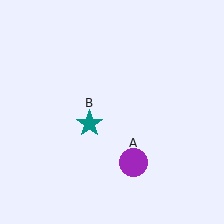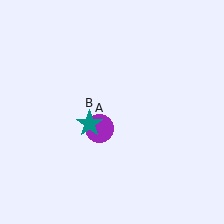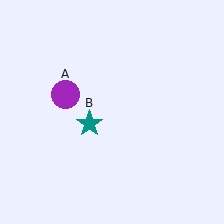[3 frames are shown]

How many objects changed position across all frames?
1 object changed position: purple circle (object A).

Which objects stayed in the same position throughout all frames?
Teal star (object B) remained stationary.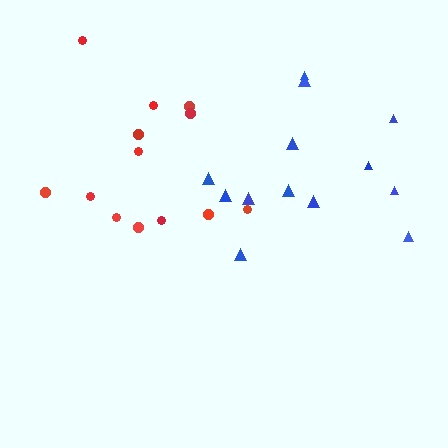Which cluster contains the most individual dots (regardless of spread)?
Blue (13).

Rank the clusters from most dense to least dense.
blue, red.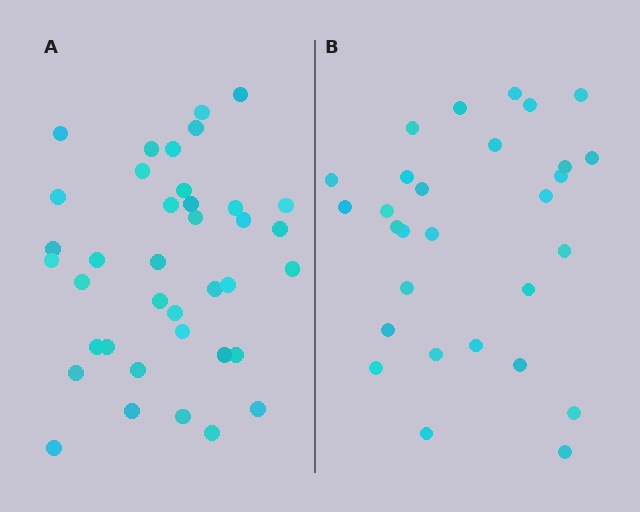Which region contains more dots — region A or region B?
Region A (the left region) has more dots.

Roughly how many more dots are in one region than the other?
Region A has roughly 8 or so more dots than region B.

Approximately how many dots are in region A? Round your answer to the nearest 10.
About 40 dots. (The exact count is 38, which rounds to 40.)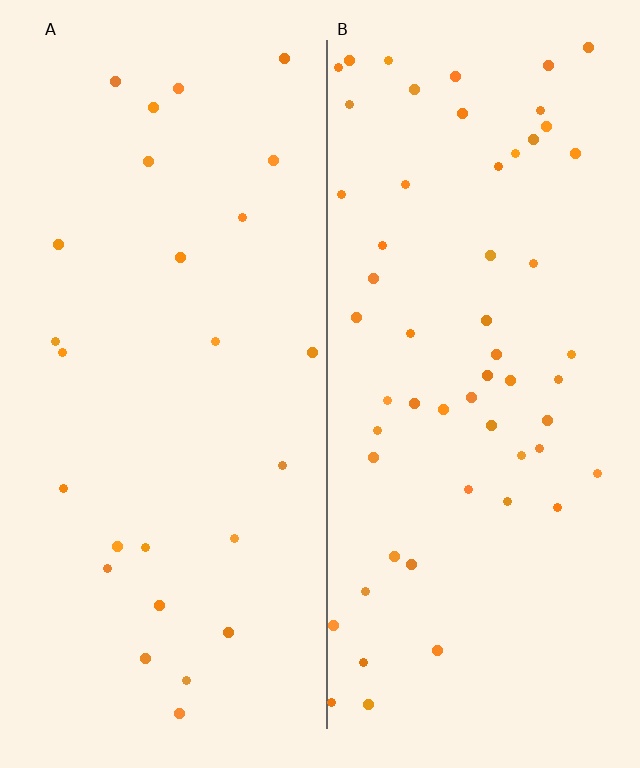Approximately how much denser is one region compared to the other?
Approximately 2.2× — region B over region A.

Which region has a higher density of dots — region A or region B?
B (the right).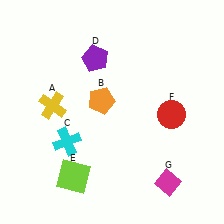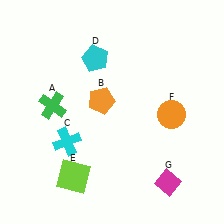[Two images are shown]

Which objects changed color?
A changed from yellow to green. D changed from purple to cyan. F changed from red to orange.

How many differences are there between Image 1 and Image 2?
There are 3 differences between the two images.